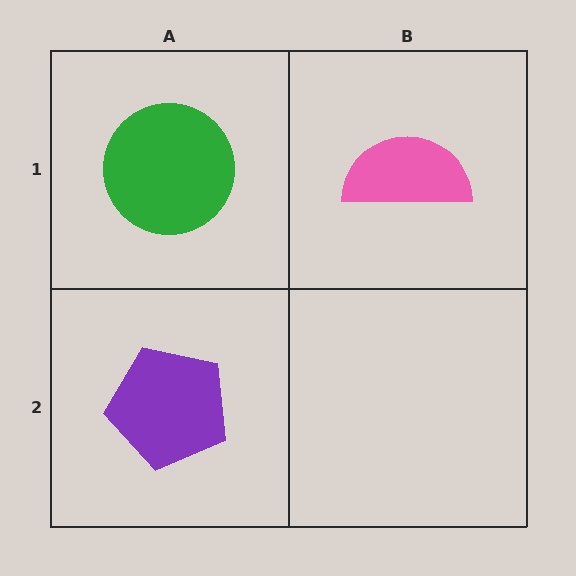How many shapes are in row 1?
2 shapes.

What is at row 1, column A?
A green circle.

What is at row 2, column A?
A purple pentagon.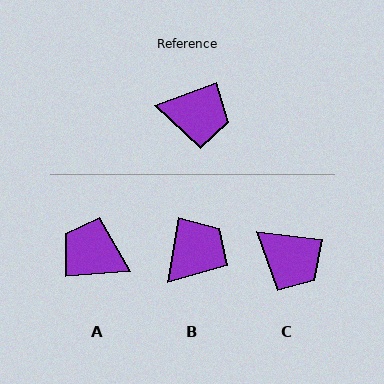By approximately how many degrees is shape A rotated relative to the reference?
Approximately 163 degrees counter-clockwise.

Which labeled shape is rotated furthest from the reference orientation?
A, about 163 degrees away.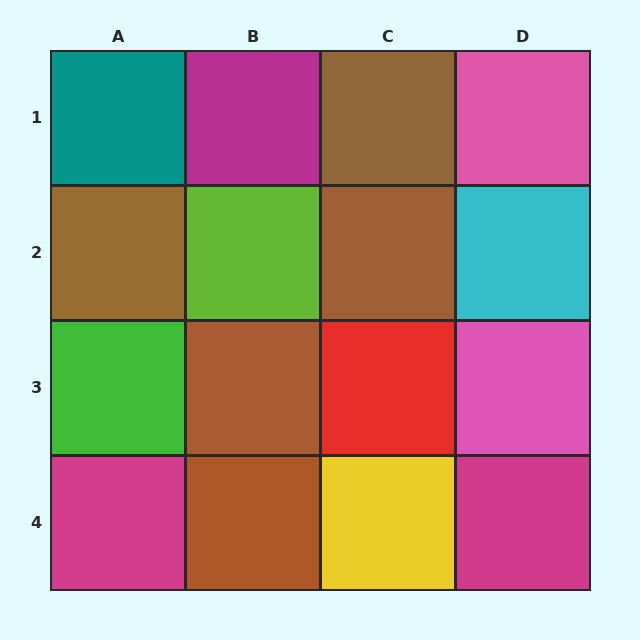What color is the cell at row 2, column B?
Lime.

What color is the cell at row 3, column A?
Green.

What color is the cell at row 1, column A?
Teal.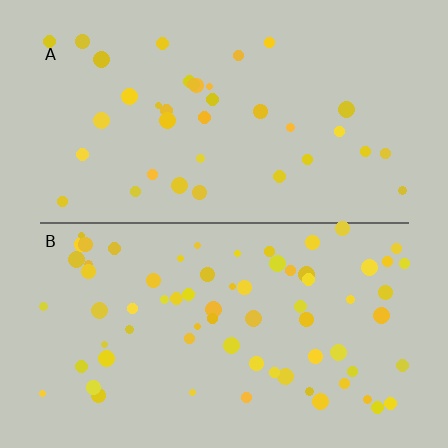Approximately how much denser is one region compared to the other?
Approximately 1.8× — region B over region A.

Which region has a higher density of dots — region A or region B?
B (the bottom).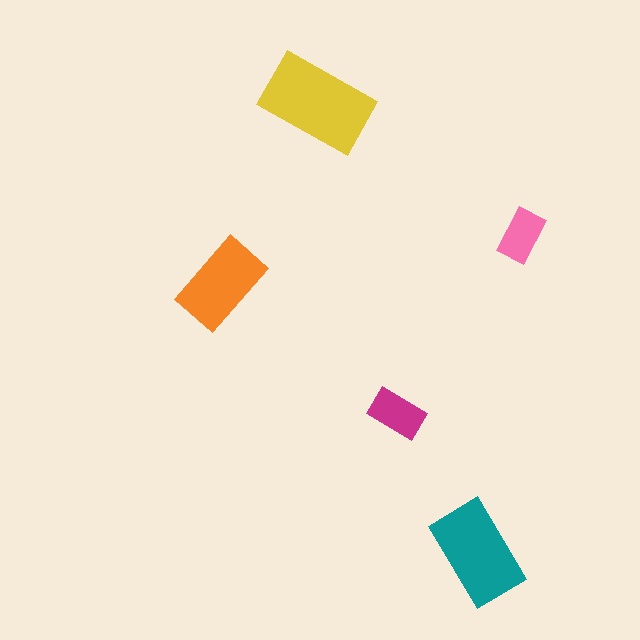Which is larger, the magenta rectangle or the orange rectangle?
The orange one.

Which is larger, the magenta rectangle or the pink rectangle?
The magenta one.